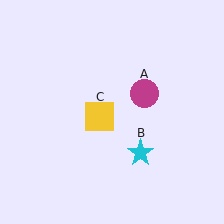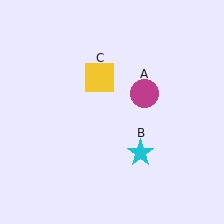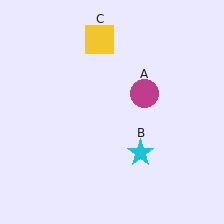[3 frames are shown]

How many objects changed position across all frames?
1 object changed position: yellow square (object C).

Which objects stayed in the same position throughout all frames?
Magenta circle (object A) and cyan star (object B) remained stationary.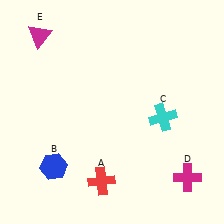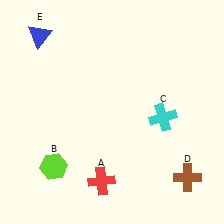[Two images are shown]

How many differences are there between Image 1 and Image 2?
There are 3 differences between the two images.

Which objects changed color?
B changed from blue to lime. D changed from magenta to brown. E changed from magenta to blue.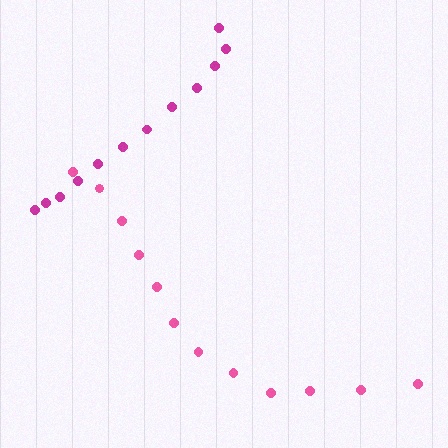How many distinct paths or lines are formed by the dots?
There are 2 distinct paths.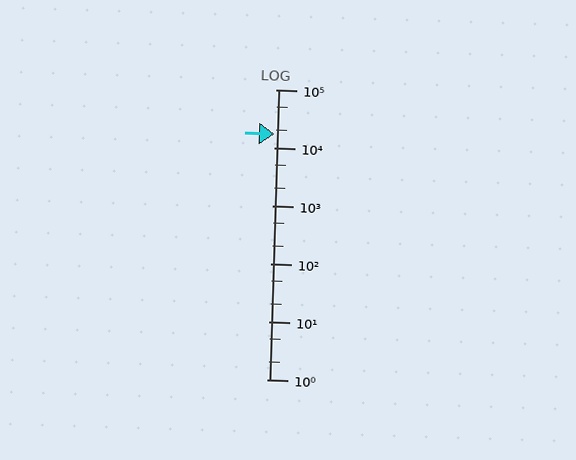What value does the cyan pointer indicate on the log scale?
The pointer indicates approximately 17000.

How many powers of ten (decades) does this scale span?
The scale spans 5 decades, from 1 to 100000.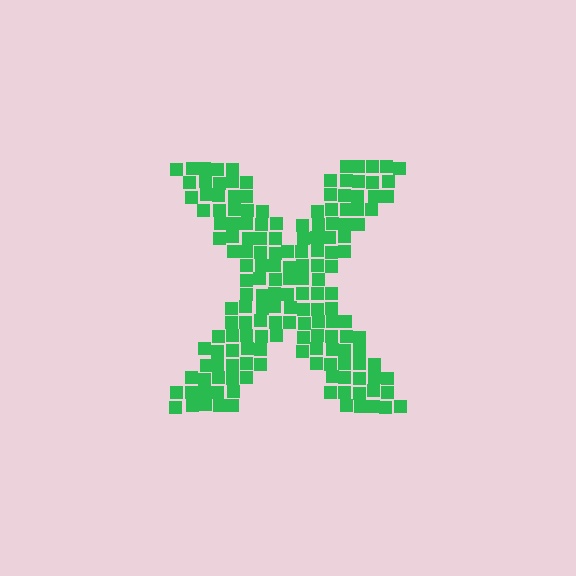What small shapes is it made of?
It is made of small squares.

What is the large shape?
The large shape is the letter X.